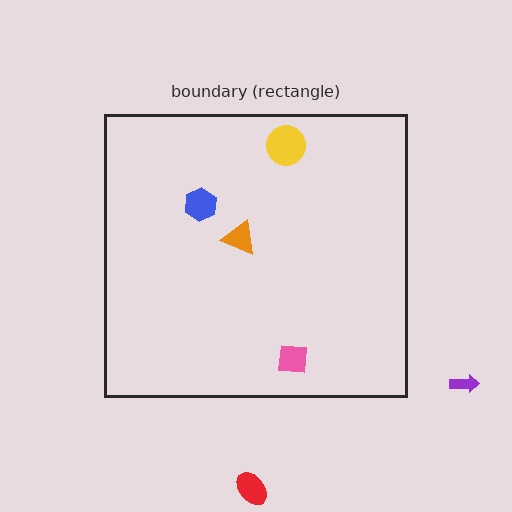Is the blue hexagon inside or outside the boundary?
Inside.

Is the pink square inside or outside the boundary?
Inside.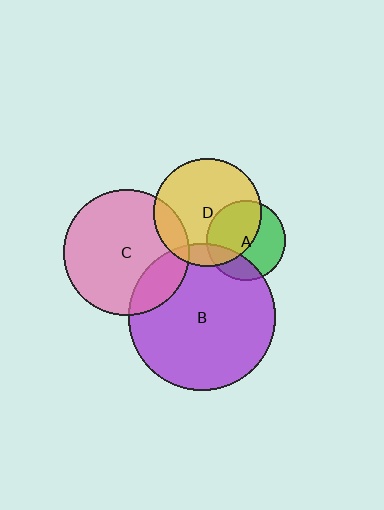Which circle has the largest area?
Circle B (purple).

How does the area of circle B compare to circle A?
Approximately 3.4 times.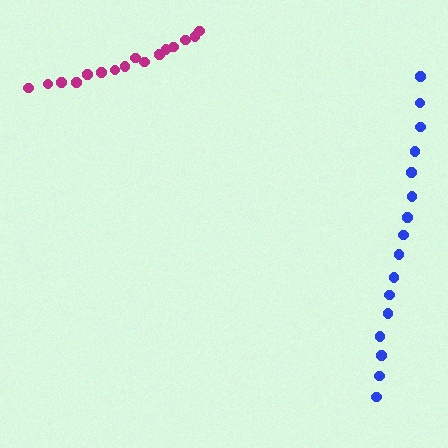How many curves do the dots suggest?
There are 2 distinct paths.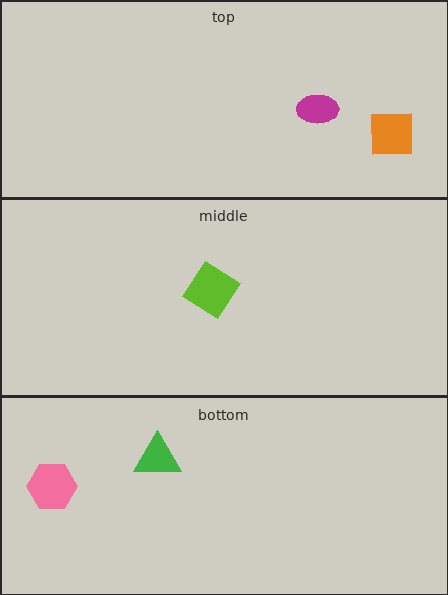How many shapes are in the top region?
2.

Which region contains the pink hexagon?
The bottom region.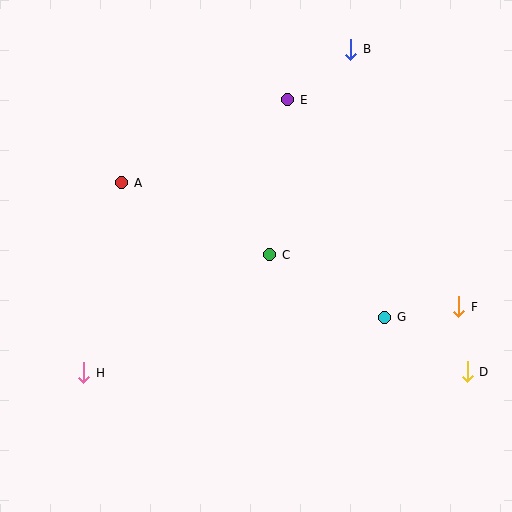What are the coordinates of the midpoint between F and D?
The midpoint between F and D is at (463, 339).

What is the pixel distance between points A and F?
The distance between A and F is 359 pixels.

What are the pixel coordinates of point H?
Point H is at (84, 373).